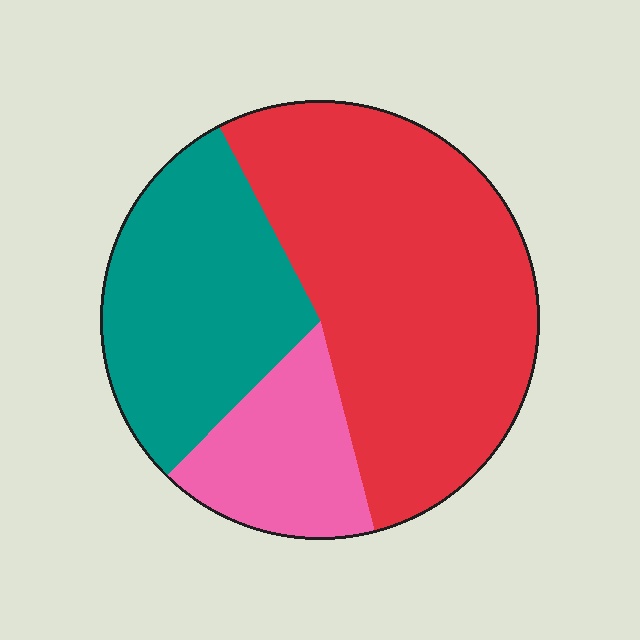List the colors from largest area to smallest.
From largest to smallest: red, teal, pink.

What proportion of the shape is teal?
Teal covers 30% of the shape.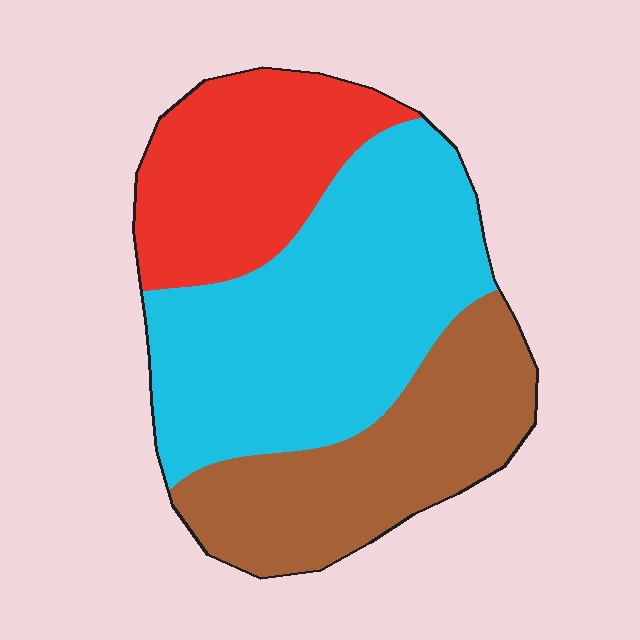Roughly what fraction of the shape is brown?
Brown takes up between a quarter and a half of the shape.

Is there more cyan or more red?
Cyan.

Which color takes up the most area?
Cyan, at roughly 45%.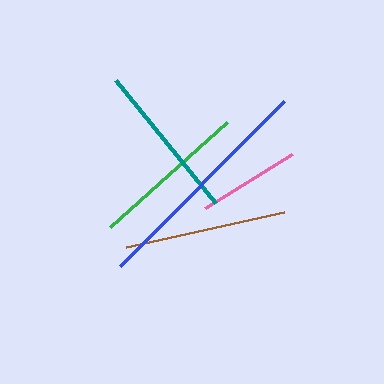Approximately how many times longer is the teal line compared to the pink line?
The teal line is approximately 1.6 times the length of the pink line.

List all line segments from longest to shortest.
From longest to shortest: blue, brown, teal, green, pink.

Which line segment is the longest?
The blue line is the longest at approximately 232 pixels.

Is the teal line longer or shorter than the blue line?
The blue line is longer than the teal line.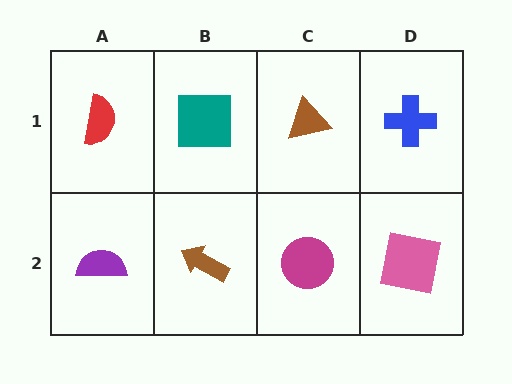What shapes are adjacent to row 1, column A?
A purple semicircle (row 2, column A), a teal square (row 1, column B).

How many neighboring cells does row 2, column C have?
3.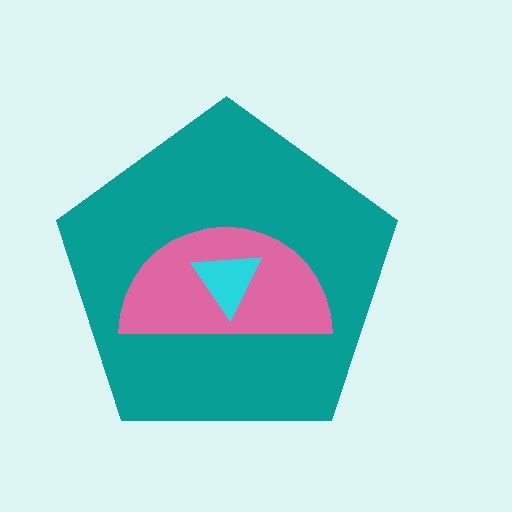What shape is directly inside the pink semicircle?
The cyan triangle.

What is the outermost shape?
The teal pentagon.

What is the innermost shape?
The cyan triangle.